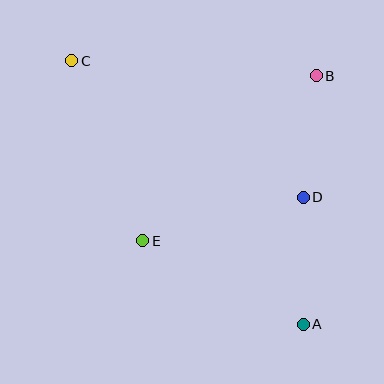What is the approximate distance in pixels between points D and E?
The distance between D and E is approximately 166 pixels.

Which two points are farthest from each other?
Points A and C are farthest from each other.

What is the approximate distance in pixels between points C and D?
The distance between C and D is approximately 269 pixels.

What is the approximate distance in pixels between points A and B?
The distance between A and B is approximately 249 pixels.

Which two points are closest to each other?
Points B and D are closest to each other.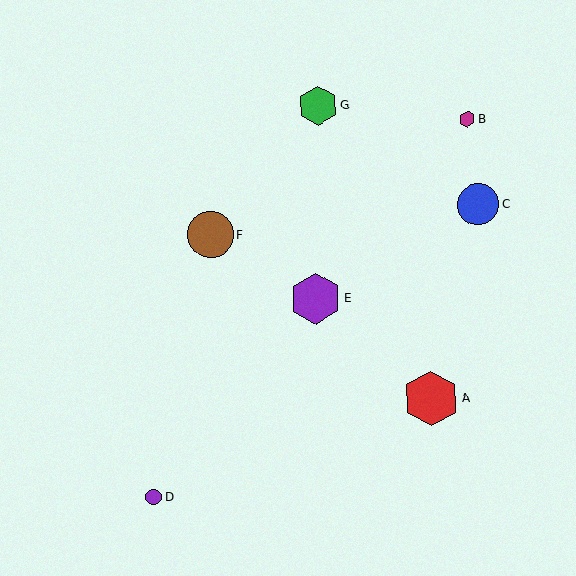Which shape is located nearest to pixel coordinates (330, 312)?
The purple hexagon (labeled E) at (316, 299) is nearest to that location.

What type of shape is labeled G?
Shape G is a green hexagon.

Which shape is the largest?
The red hexagon (labeled A) is the largest.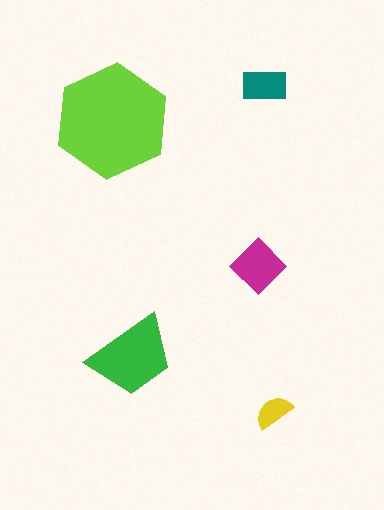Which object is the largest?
The lime hexagon.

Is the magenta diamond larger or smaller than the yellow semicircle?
Larger.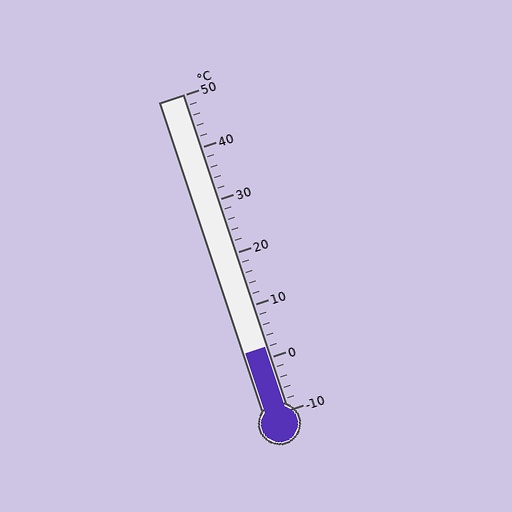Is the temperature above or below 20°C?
The temperature is below 20°C.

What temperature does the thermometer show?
The thermometer shows approximately 2°C.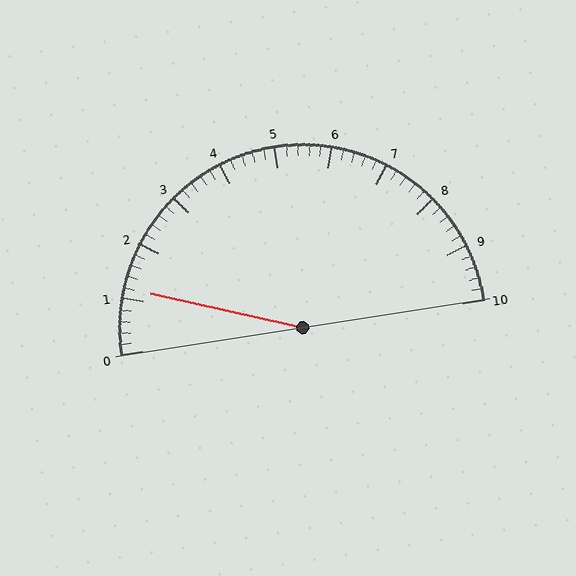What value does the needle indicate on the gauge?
The needle indicates approximately 1.2.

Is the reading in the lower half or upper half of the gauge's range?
The reading is in the lower half of the range (0 to 10).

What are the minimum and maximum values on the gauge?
The gauge ranges from 0 to 10.